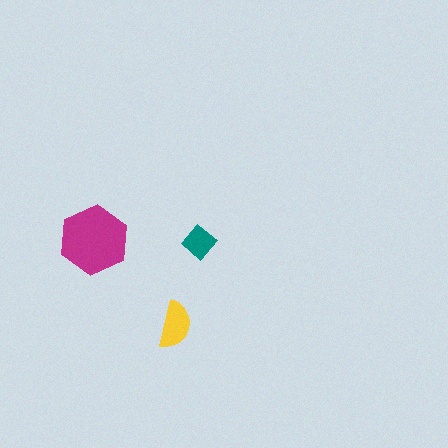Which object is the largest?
The magenta hexagon.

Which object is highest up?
The magenta hexagon is topmost.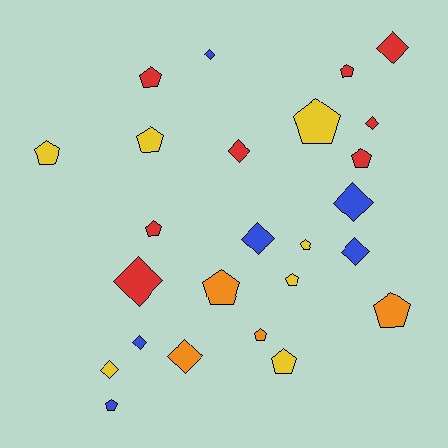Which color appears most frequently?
Red, with 8 objects.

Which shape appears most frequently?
Pentagon, with 14 objects.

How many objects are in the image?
There are 25 objects.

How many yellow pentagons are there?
There are 6 yellow pentagons.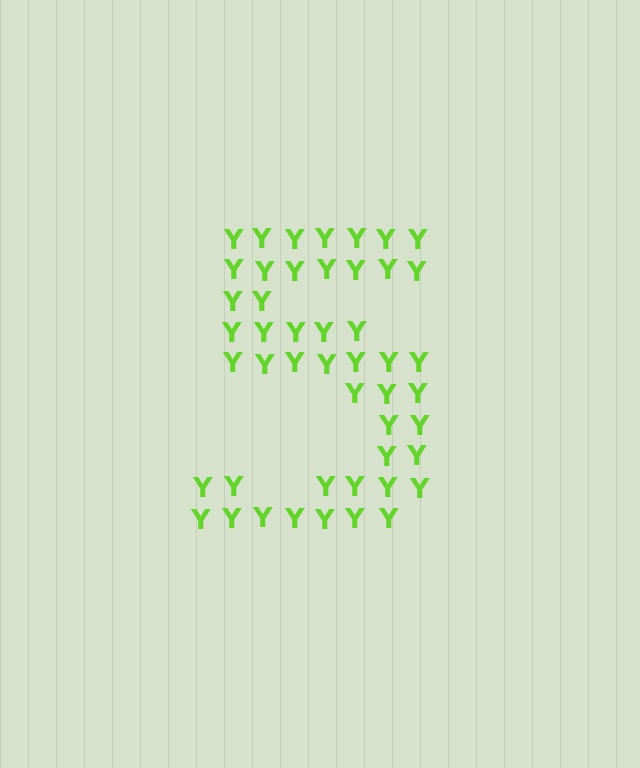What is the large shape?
The large shape is the digit 5.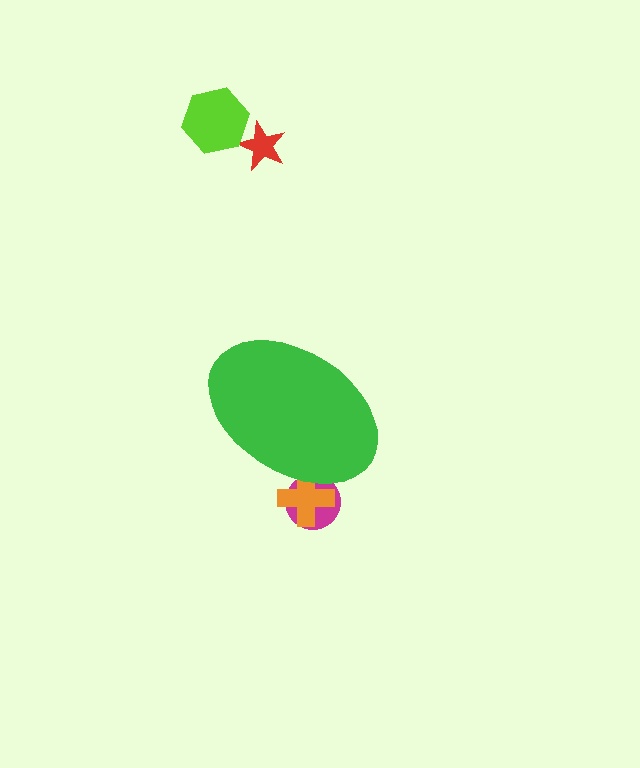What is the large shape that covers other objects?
A green ellipse.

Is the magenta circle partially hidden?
Yes, the magenta circle is partially hidden behind the green ellipse.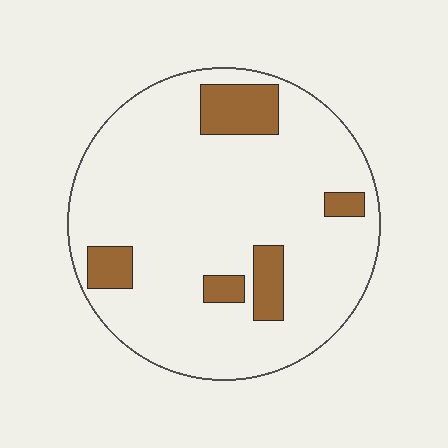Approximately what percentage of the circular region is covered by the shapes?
Approximately 15%.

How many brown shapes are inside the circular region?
5.